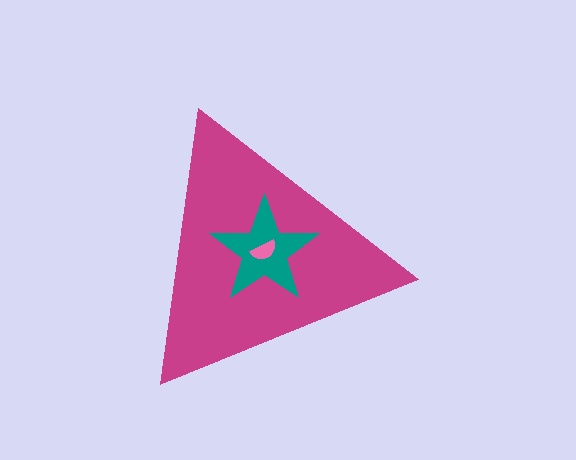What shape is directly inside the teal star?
The pink semicircle.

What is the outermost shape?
The magenta triangle.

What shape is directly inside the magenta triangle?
The teal star.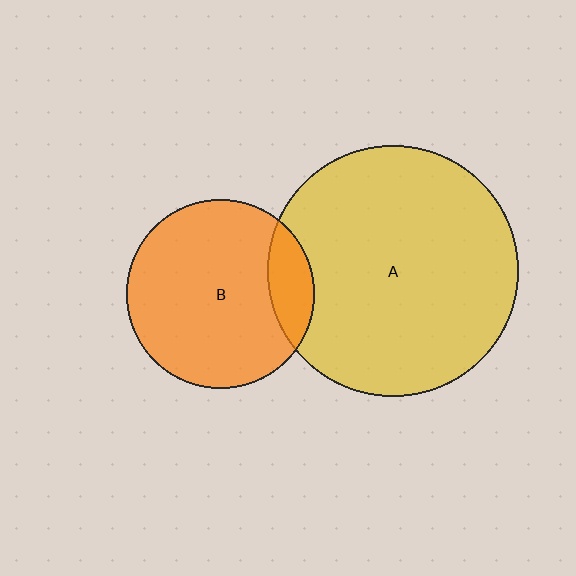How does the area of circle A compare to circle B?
Approximately 1.8 times.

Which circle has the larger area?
Circle A (yellow).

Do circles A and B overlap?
Yes.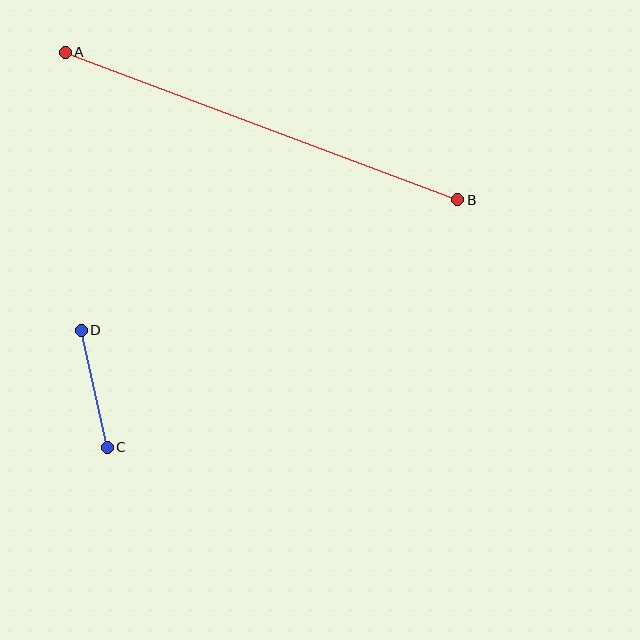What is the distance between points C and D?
The distance is approximately 120 pixels.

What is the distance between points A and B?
The distance is approximately 420 pixels.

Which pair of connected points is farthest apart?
Points A and B are farthest apart.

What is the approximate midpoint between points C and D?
The midpoint is at approximately (94, 389) pixels.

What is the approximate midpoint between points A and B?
The midpoint is at approximately (262, 126) pixels.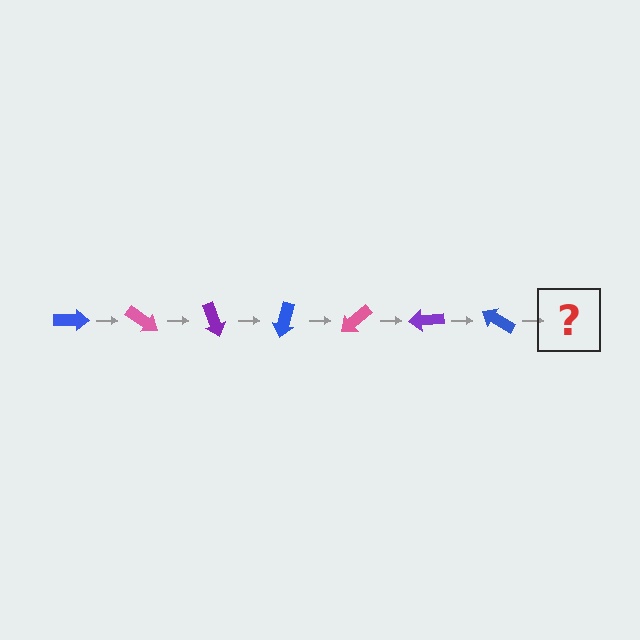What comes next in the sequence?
The next element should be a pink arrow, rotated 245 degrees from the start.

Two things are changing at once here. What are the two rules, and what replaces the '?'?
The two rules are that it rotates 35 degrees each step and the color cycles through blue, pink, and purple. The '?' should be a pink arrow, rotated 245 degrees from the start.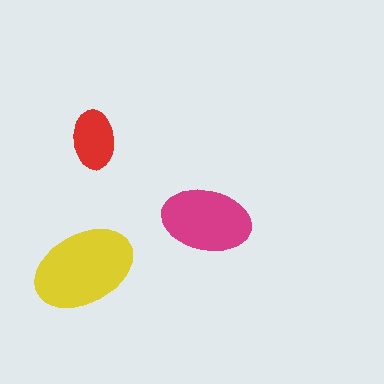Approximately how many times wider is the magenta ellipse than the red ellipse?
About 1.5 times wider.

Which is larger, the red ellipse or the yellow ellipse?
The yellow one.